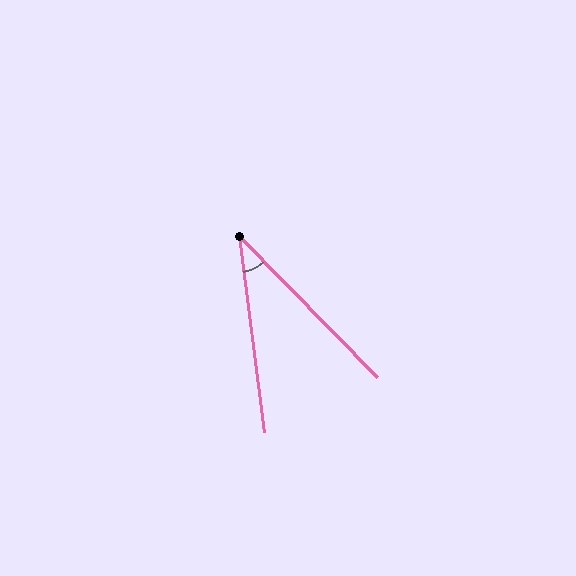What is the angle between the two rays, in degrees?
Approximately 37 degrees.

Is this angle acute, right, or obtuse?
It is acute.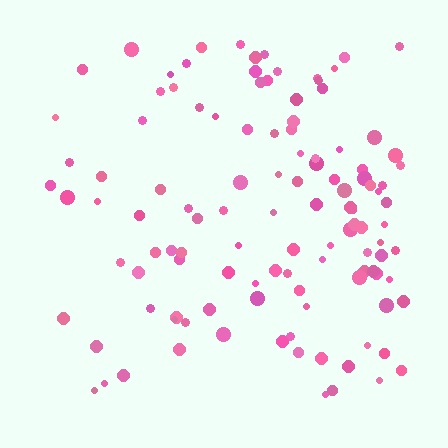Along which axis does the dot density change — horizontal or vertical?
Horizontal.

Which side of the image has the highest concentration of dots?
The right.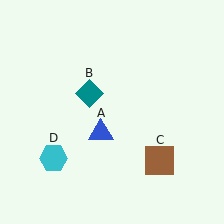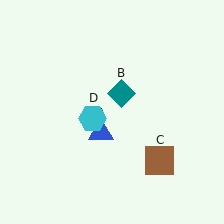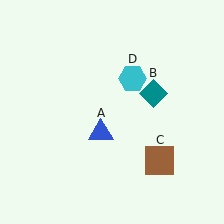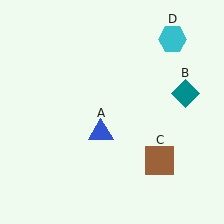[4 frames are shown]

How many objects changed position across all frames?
2 objects changed position: teal diamond (object B), cyan hexagon (object D).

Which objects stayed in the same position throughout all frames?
Blue triangle (object A) and brown square (object C) remained stationary.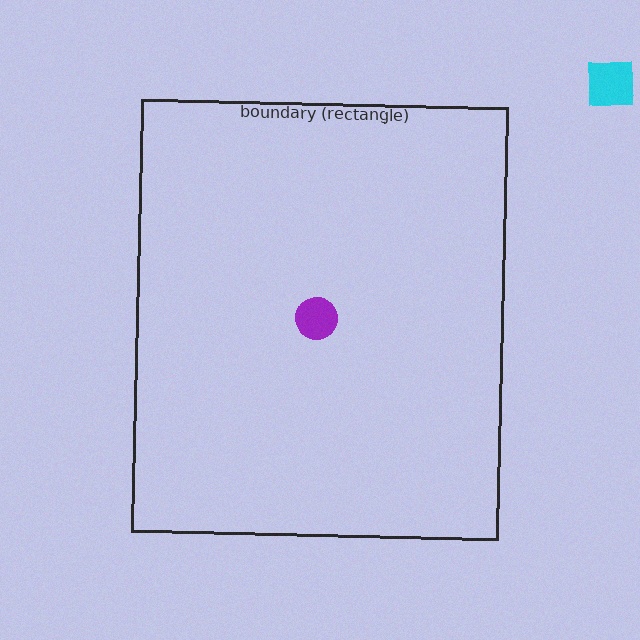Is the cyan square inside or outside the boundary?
Outside.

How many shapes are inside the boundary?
2 inside, 1 outside.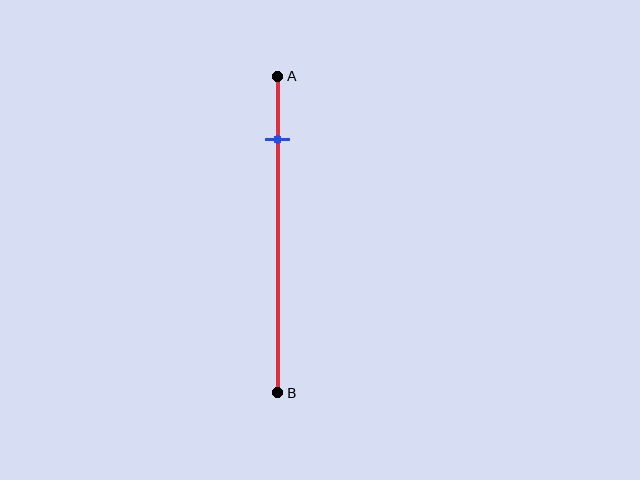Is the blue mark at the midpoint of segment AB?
No, the mark is at about 20% from A, not at the 50% midpoint.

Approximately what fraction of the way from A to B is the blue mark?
The blue mark is approximately 20% of the way from A to B.